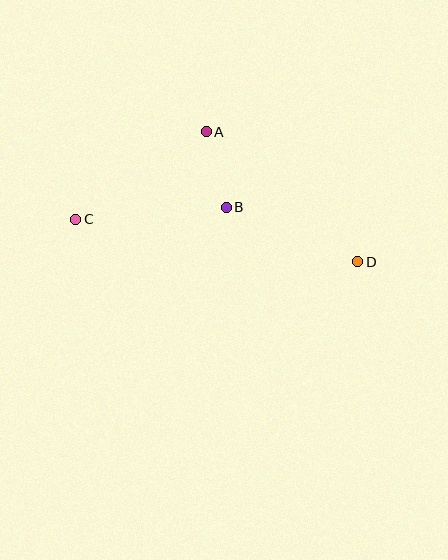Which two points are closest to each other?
Points A and B are closest to each other.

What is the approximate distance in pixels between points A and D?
The distance between A and D is approximately 200 pixels.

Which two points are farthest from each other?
Points C and D are farthest from each other.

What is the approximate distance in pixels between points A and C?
The distance between A and C is approximately 157 pixels.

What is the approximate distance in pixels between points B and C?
The distance between B and C is approximately 151 pixels.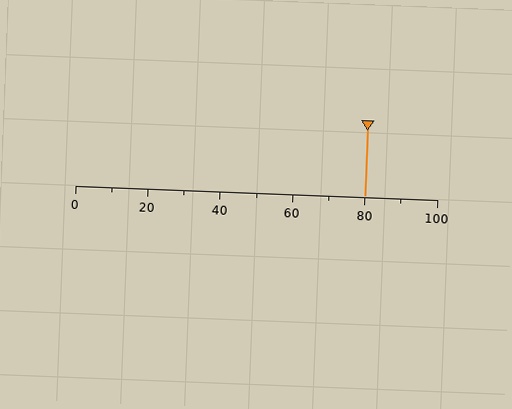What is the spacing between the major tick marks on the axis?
The major ticks are spaced 20 apart.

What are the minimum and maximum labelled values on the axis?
The axis runs from 0 to 100.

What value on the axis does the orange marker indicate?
The marker indicates approximately 80.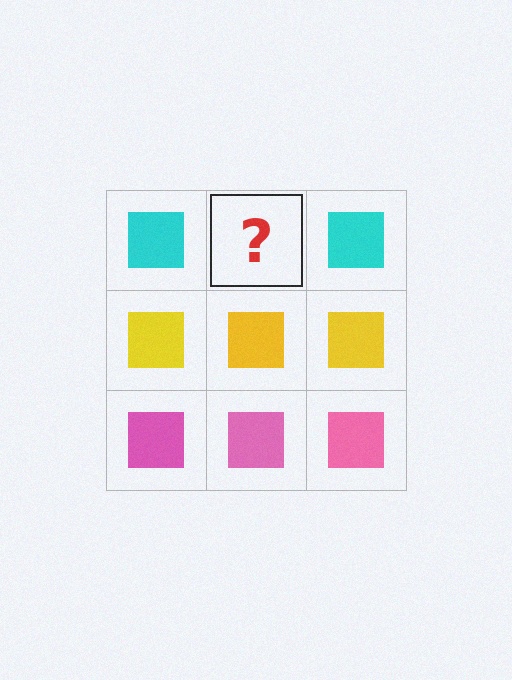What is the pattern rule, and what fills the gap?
The rule is that each row has a consistent color. The gap should be filled with a cyan square.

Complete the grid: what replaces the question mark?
The question mark should be replaced with a cyan square.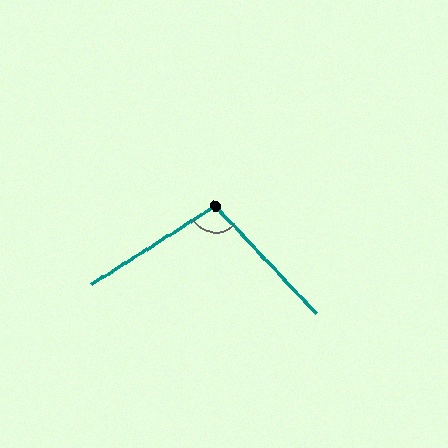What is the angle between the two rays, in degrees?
Approximately 101 degrees.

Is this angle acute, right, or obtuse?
It is obtuse.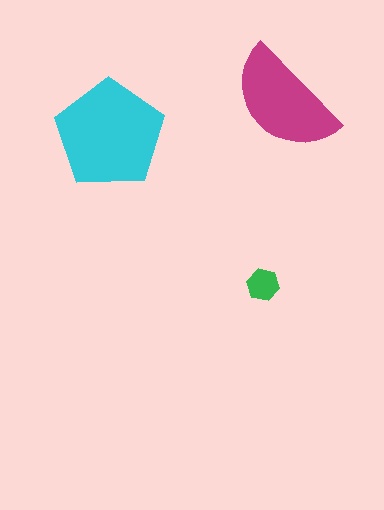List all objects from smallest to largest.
The green hexagon, the magenta semicircle, the cyan pentagon.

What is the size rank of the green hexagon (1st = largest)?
3rd.